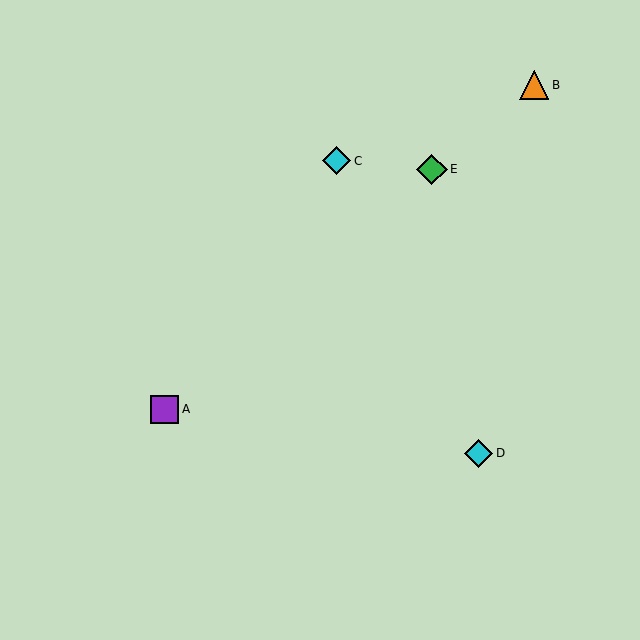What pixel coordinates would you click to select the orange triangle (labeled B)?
Click at (534, 85) to select the orange triangle B.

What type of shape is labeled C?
Shape C is a cyan diamond.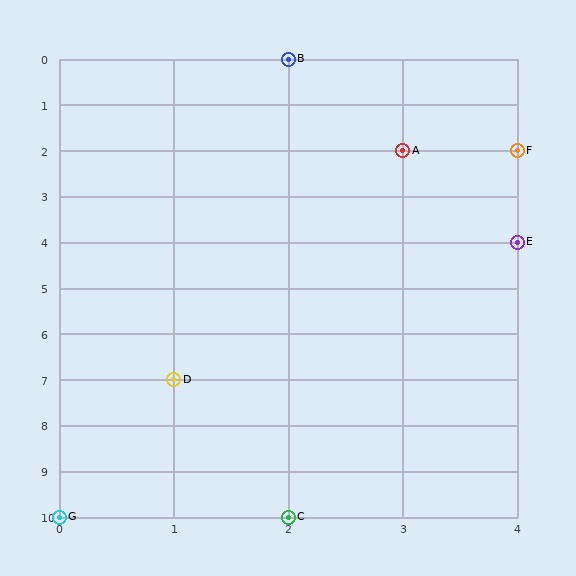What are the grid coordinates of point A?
Point A is at grid coordinates (3, 2).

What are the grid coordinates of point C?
Point C is at grid coordinates (2, 10).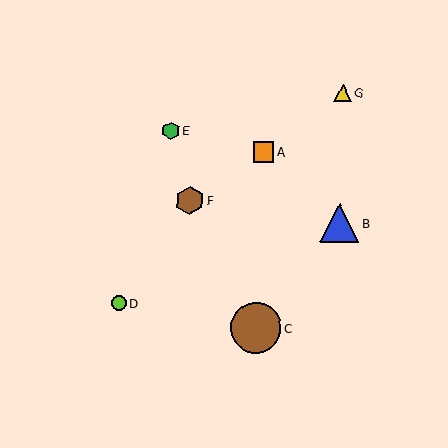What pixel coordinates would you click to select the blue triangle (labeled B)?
Click at (339, 223) to select the blue triangle B.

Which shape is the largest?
The brown circle (labeled C) is the largest.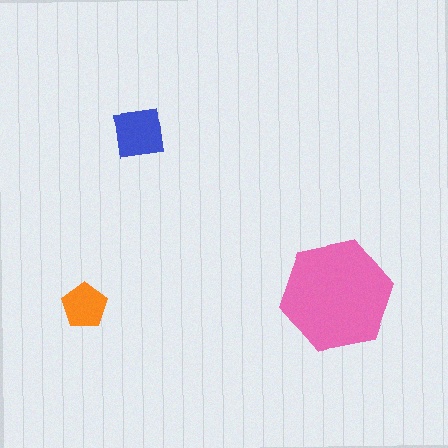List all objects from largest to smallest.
The pink hexagon, the blue square, the orange pentagon.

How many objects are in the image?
There are 3 objects in the image.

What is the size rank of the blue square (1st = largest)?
2nd.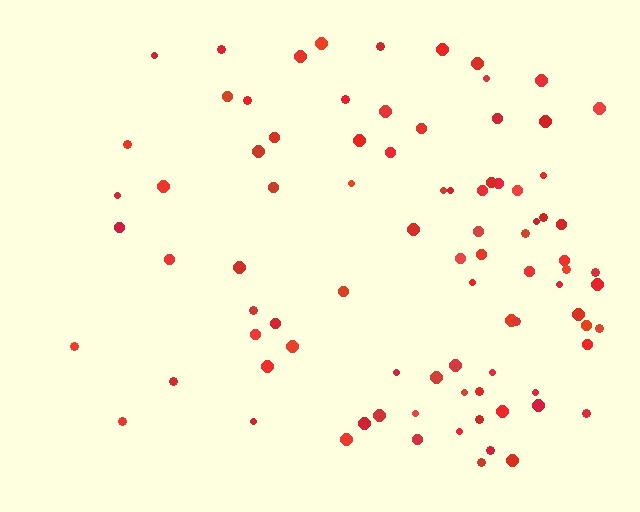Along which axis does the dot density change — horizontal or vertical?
Horizontal.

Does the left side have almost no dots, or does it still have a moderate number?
Still a moderate number, just noticeably fewer than the right.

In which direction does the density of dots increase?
From left to right, with the right side densest.